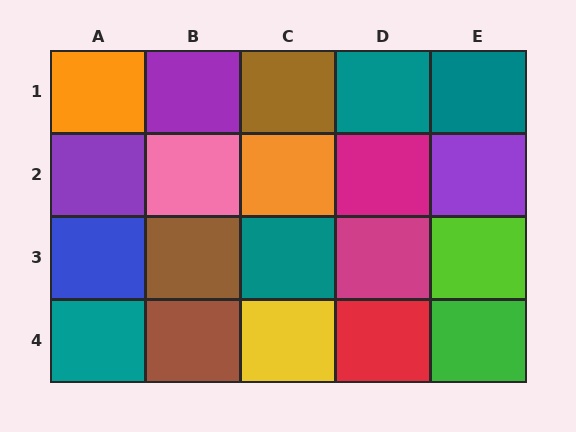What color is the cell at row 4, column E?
Green.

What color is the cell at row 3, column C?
Teal.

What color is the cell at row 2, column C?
Orange.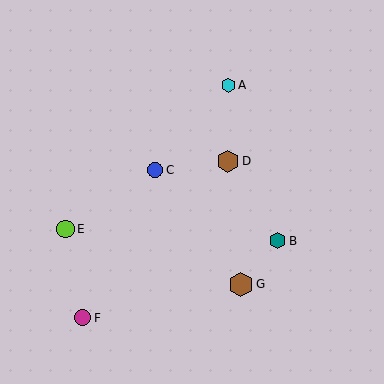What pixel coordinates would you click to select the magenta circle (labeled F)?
Click at (83, 318) to select the magenta circle F.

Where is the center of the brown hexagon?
The center of the brown hexagon is at (241, 284).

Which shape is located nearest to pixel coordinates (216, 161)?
The brown hexagon (labeled D) at (228, 161) is nearest to that location.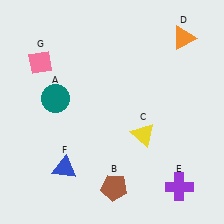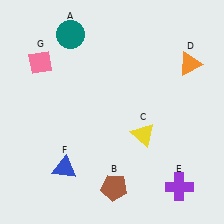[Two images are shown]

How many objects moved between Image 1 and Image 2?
2 objects moved between the two images.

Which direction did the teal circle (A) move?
The teal circle (A) moved up.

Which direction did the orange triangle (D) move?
The orange triangle (D) moved down.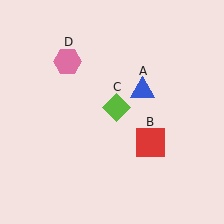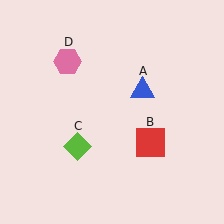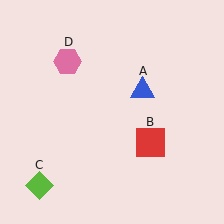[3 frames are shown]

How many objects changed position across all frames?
1 object changed position: lime diamond (object C).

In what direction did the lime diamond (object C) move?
The lime diamond (object C) moved down and to the left.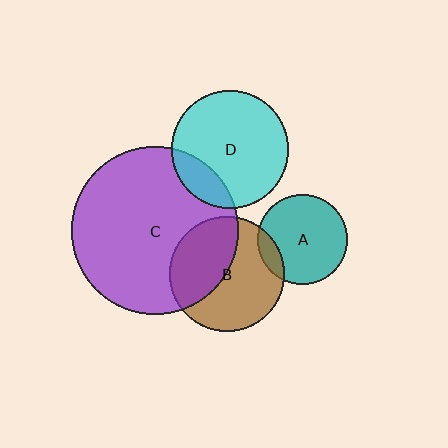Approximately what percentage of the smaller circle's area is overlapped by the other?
Approximately 20%.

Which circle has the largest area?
Circle C (purple).